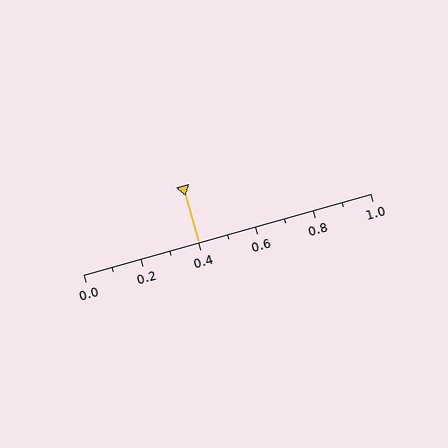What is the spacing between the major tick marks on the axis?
The major ticks are spaced 0.2 apart.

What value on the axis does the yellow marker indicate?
The marker indicates approximately 0.4.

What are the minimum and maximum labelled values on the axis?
The axis runs from 0.0 to 1.0.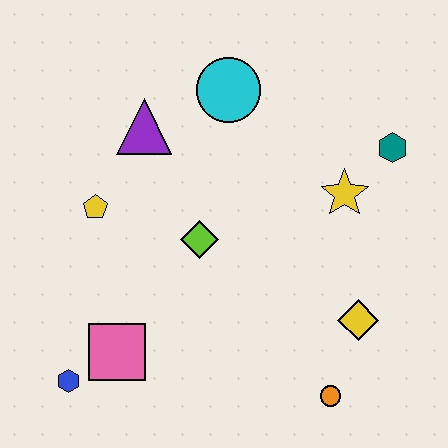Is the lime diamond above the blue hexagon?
Yes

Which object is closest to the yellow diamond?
The orange circle is closest to the yellow diamond.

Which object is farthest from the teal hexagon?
The blue hexagon is farthest from the teal hexagon.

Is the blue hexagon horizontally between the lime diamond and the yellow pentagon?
No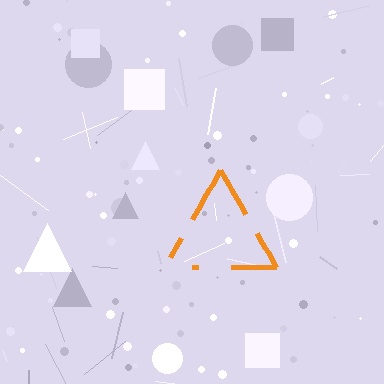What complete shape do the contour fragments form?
The contour fragments form a triangle.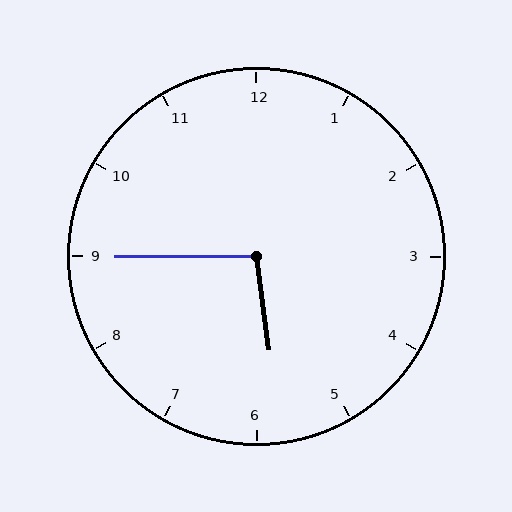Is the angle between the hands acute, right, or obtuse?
It is obtuse.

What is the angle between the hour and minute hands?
Approximately 98 degrees.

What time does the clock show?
5:45.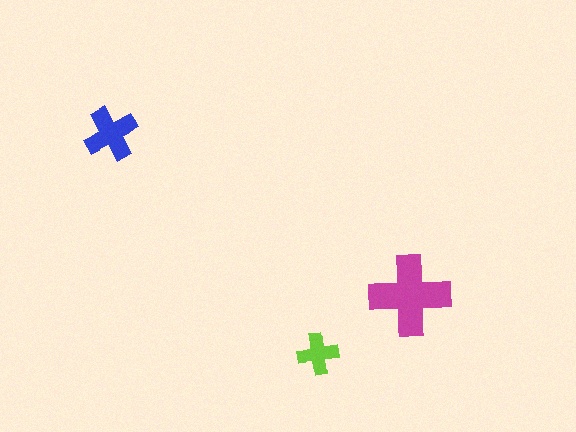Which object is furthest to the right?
The magenta cross is rightmost.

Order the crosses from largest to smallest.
the magenta one, the blue one, the lime one.